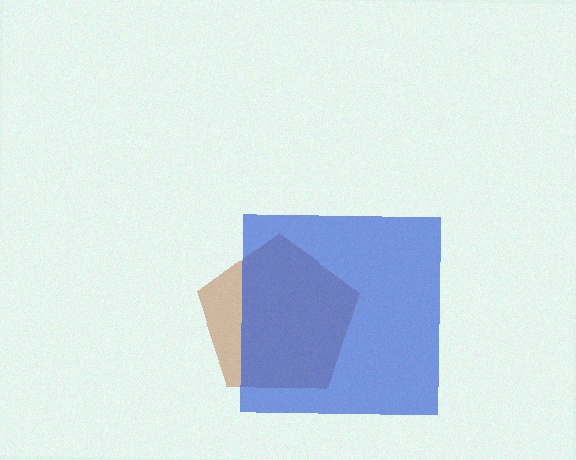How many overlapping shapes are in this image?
There are 2 overlapping shapes in the image.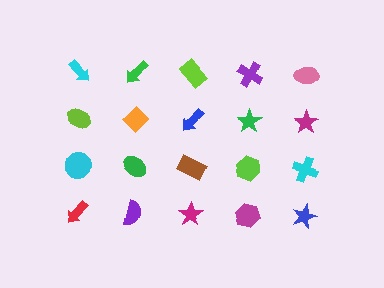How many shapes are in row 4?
5 shapes.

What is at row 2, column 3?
A blue arrow.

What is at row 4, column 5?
A blue star.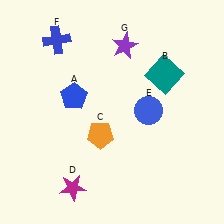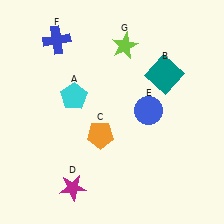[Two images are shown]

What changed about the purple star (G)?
In Image 1, G is purple. In Image 2, it changed to lime.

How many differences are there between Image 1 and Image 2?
There are 2 differences between the two images.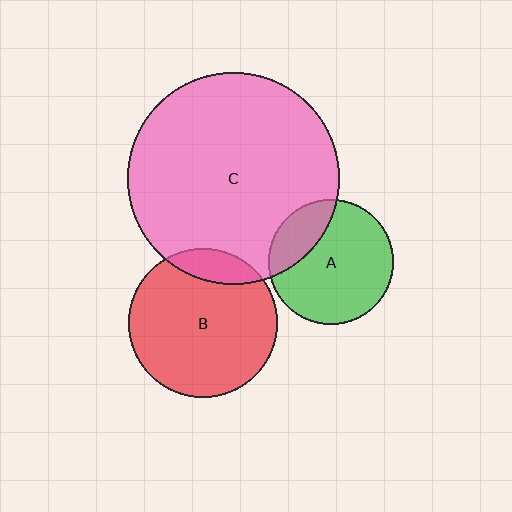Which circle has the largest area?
Circle C (pink).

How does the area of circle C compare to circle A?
Approximately 2.9 times.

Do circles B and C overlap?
Yes.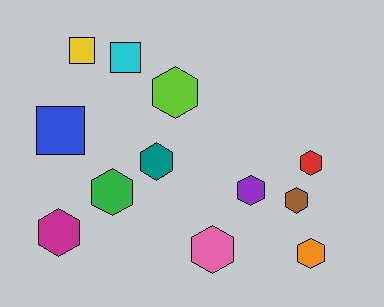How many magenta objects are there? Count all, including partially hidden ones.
There is 1 magenta object.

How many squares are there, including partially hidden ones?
There are 3 squares.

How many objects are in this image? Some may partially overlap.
There are 12 objects.